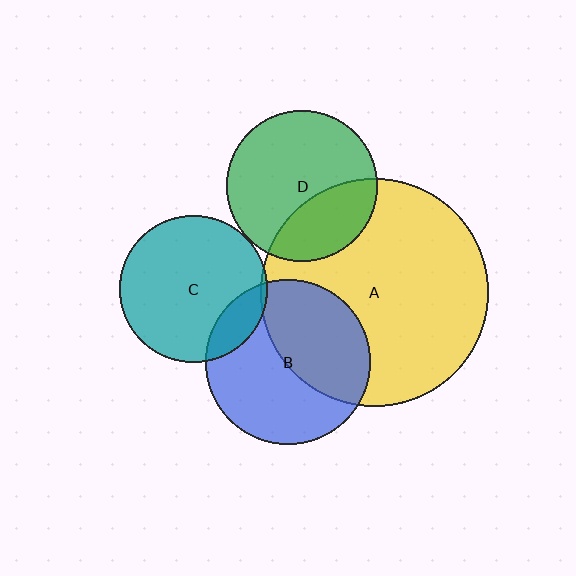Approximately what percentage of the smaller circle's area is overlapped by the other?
Approximately 45%.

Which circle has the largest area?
Circle A (yellow).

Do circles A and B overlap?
Yes.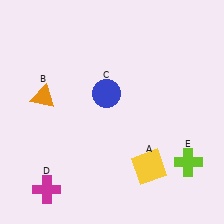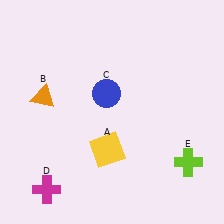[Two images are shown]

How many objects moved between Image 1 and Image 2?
1 object moved between the two images.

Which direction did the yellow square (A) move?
The yellow square (A) moved left.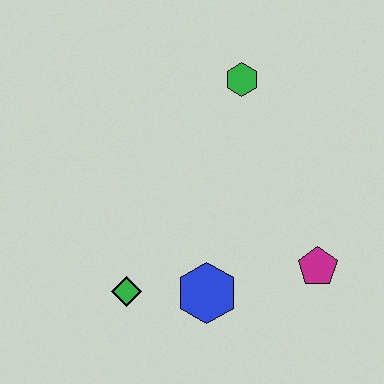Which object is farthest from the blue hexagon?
The green hexagon is farthest from the blue hexagon.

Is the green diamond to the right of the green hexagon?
No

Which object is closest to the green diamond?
The blue hexagon is closest to the green diamond.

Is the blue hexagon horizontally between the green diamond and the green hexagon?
Yes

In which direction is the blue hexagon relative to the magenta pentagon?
The blue hexagon is to the left of the magenta pentagon.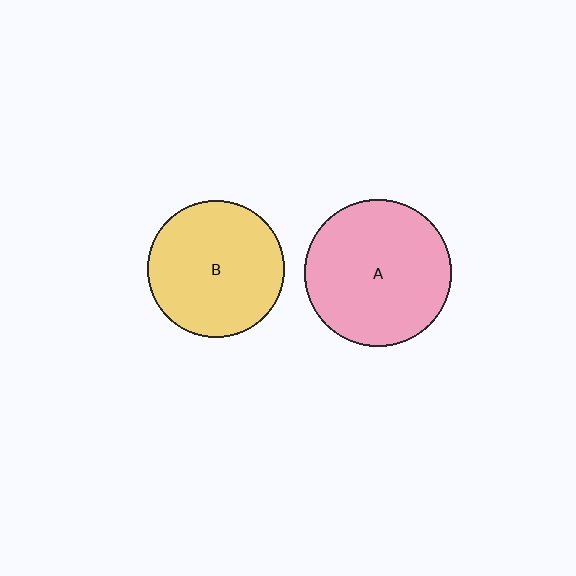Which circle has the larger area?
Circle A (pink).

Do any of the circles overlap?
No, none of the circles overlap.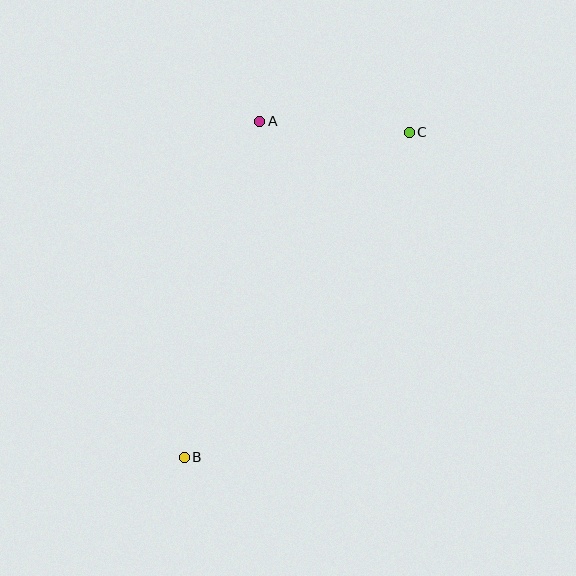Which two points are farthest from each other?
Points B and C are farthest from each other.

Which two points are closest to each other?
Points A and C are closest to each other.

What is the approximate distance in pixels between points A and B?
The distance between A and B is approximately 344 pixels.